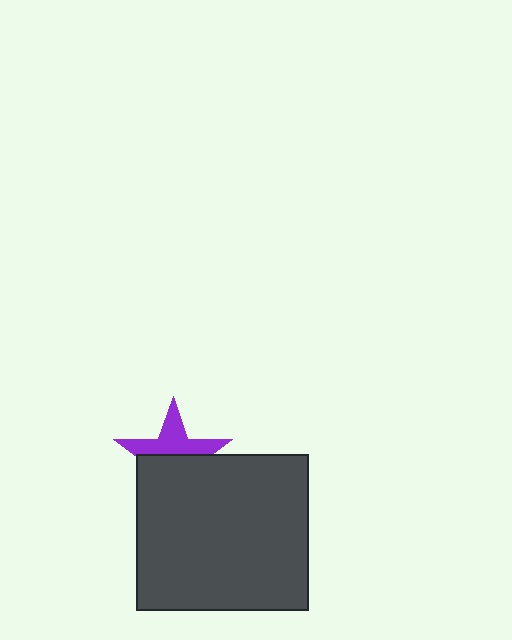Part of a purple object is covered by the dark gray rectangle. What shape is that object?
It is a star.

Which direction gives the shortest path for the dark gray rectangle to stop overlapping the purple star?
Moving down gives the shortest separation.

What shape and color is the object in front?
The object in front is a dark gray rectangle.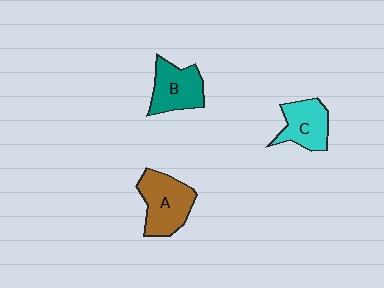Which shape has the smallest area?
Shape C (cyan).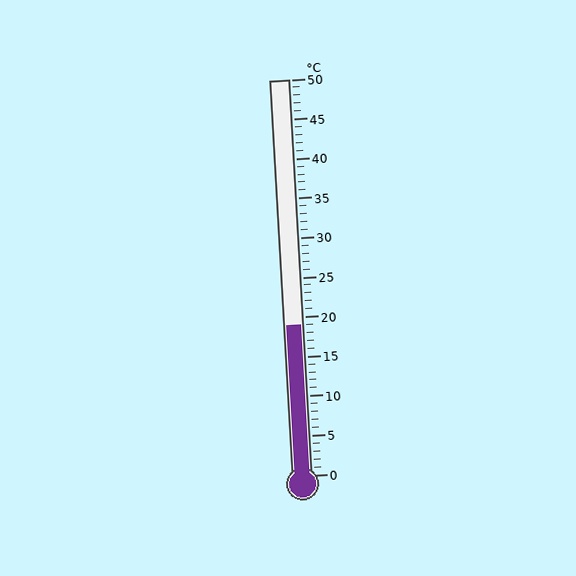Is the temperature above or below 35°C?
The temperature is below 35°C.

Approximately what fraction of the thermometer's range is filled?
The thermometer is filled to approximately 40% of its range.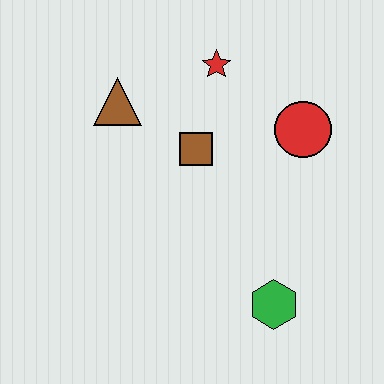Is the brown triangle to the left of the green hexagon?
Yes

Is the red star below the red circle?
No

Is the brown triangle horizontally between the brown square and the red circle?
No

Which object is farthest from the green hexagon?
The brown triangle is farthest from the green hexagon.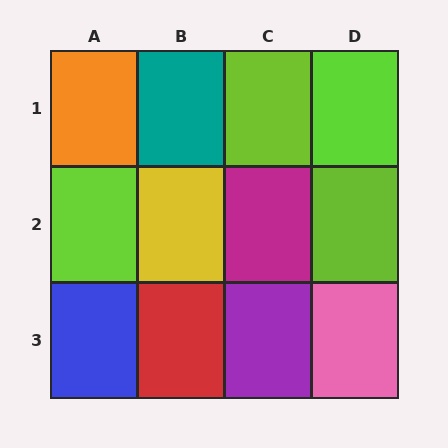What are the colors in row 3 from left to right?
Blue, red, purple, pink.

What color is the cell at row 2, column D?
Lime.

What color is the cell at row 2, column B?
Yellow.